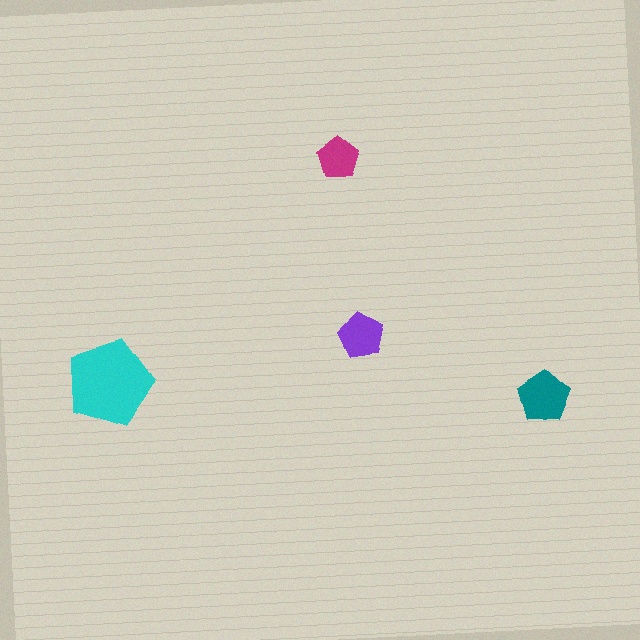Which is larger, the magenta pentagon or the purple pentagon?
The purple one.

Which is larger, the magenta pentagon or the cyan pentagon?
The cyan one.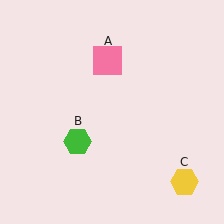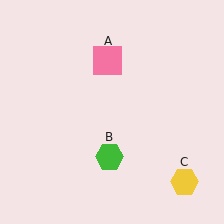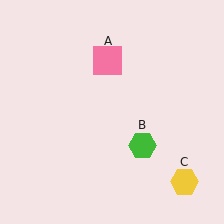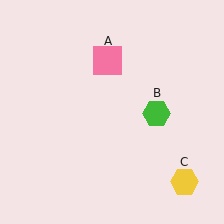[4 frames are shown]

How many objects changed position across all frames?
1 object changed position: green hexagon (object B).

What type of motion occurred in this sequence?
The green hexagon (object B) rotated counterclockwise around the center of the scene.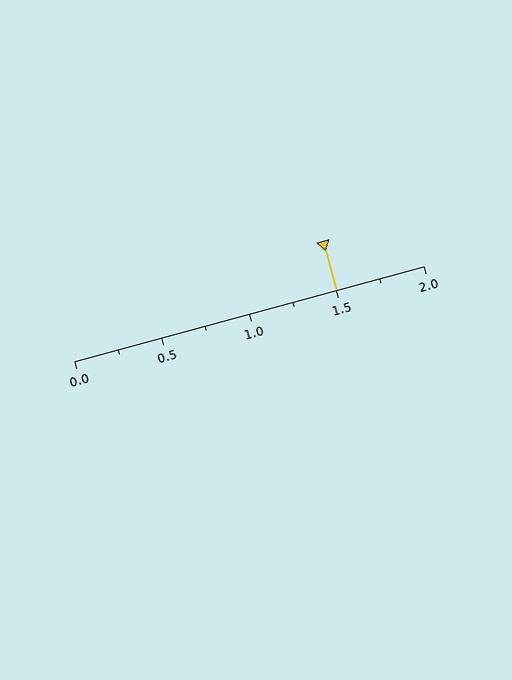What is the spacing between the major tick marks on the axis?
The major ticks are spaced 0.5 apart.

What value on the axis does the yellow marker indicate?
The marker indicates approximately 1.5.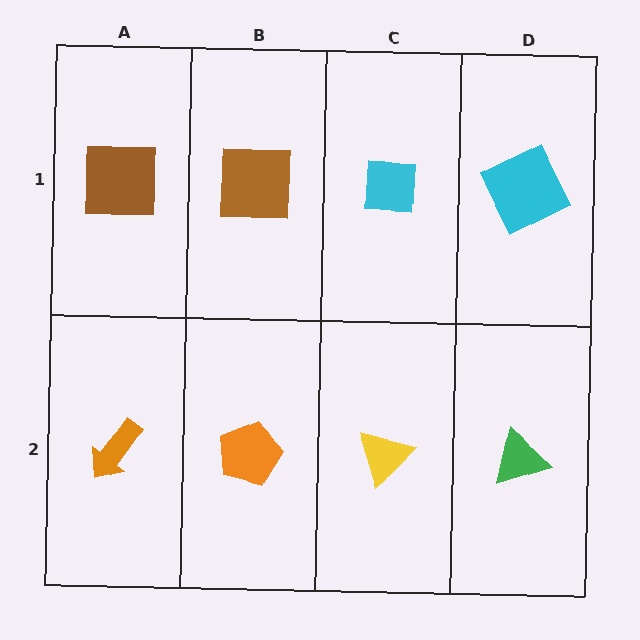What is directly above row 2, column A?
A brown square.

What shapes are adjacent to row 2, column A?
A brown square (row 1, column A), an orange pentagon (row 2, column B).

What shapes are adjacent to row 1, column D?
A green triangle (row 2, column D), a cyan square (row 1, column C).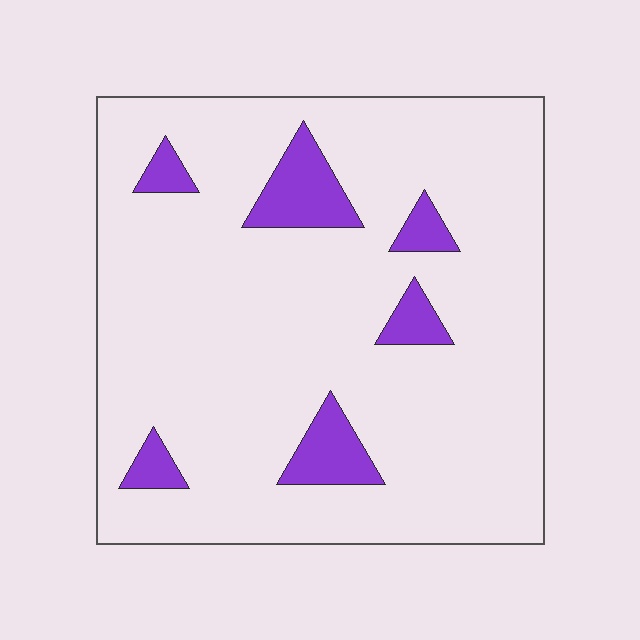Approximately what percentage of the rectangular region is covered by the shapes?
Approximately 10%.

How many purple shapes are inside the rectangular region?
6.